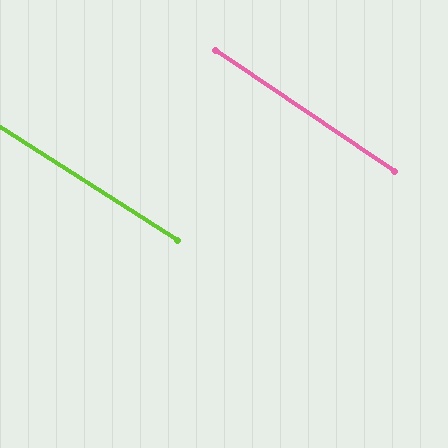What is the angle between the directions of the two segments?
Approximately 1 degree.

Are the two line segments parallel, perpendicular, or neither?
Parallel — their directions differ by only 1.5°.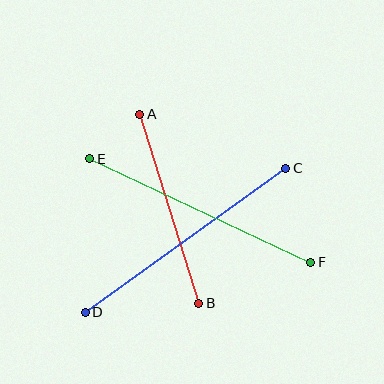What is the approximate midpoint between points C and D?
The midpoint is at approximately (185, 240) pixels.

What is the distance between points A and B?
The distance is approximately 198 pixels.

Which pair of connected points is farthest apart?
Points C and D are farthest apart.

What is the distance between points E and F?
The distance is approximately 244 pixels.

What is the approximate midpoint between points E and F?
The midpoint is at approximately (200, 211) pixels.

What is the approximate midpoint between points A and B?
The midpoint is at approximately (169, 209) pixels.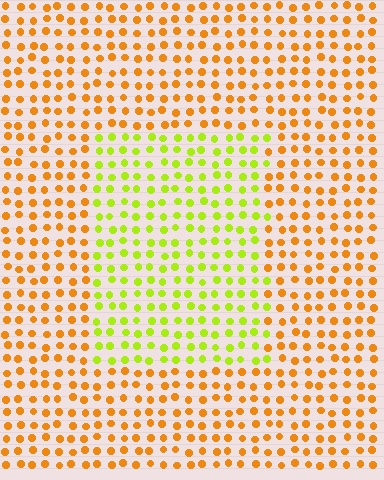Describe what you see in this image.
The image is filled with small orange elements in a uniform arrangement. A rectangle-shaped region is visible where the elements are tinted to a slightly different hue, forming a subtle color boundary.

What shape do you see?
I see a rectangle.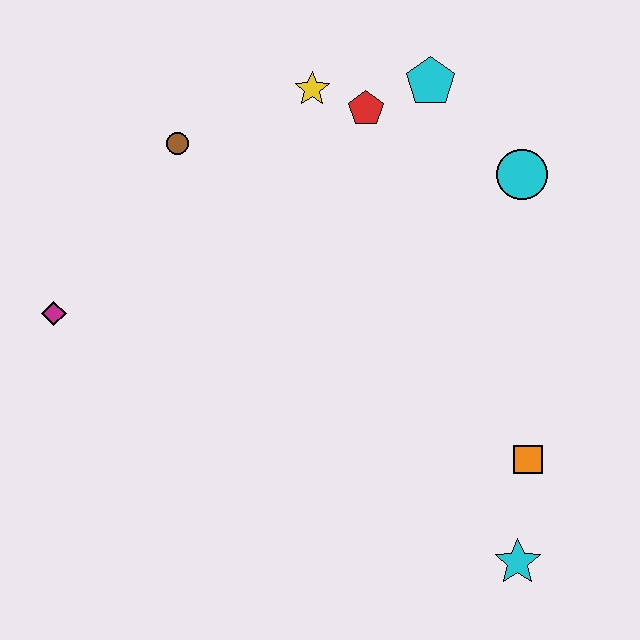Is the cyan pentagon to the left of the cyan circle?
Yes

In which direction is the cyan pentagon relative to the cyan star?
The cyan pentagon is above the cyan star.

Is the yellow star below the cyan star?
No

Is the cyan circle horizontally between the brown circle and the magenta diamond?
No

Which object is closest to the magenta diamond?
The brown circle is closest to the magenta diamond.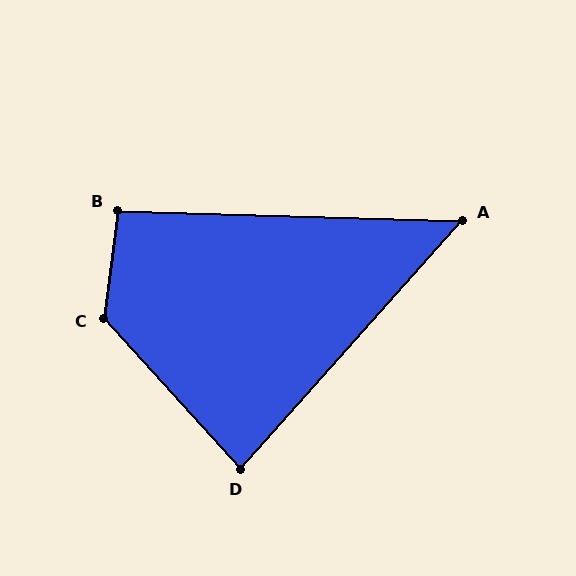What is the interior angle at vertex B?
Approximately 96 degrees (obtuse).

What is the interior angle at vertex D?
Approximately 84 degrees (acute).